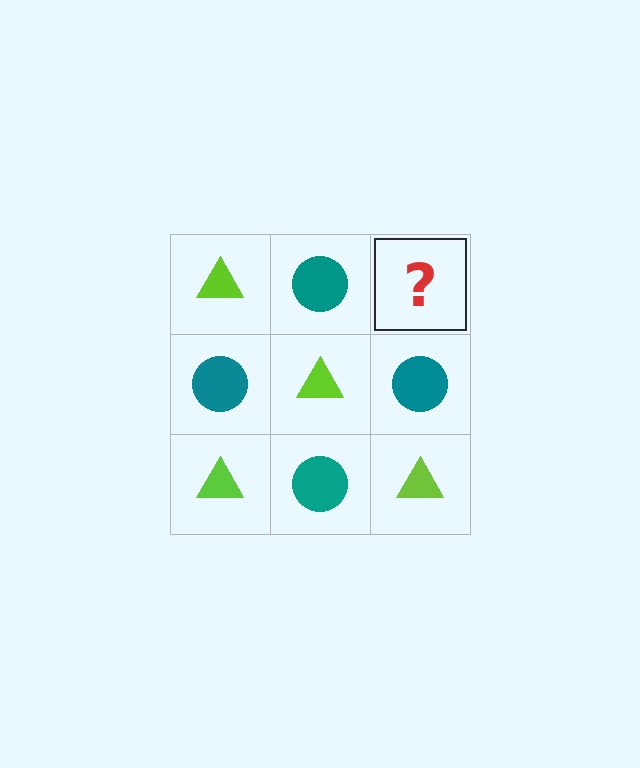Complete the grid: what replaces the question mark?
The question mark should be replaced with a lime triangle.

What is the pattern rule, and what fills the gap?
The rule is that it alternates lime triangle and teal circle in a checkerboard pattern. The gap should be filled with a lime triangle.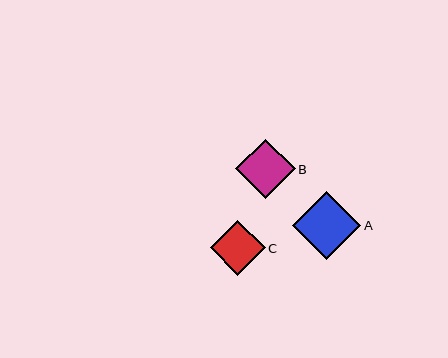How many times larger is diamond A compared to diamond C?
Diamond A is approximately 1.2 times the size of diamond C.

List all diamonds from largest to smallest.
From largest to smallest: A, B, C.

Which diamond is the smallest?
Diamond C is the smallest with a size of approximately 55 pixels.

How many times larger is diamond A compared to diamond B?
Diamond A is approximately 1.1 times the size of diamond B.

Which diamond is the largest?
Diamond A is the largest with a size of approximately 68 pixels.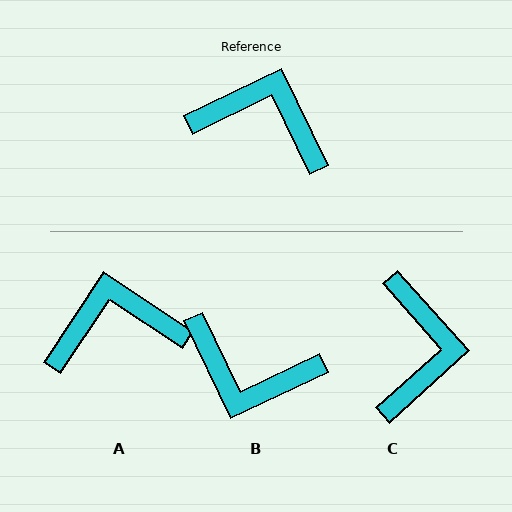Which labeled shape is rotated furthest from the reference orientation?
B, about 179 degrees away.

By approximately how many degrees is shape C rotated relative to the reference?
Approximately 74 degrees clockwise.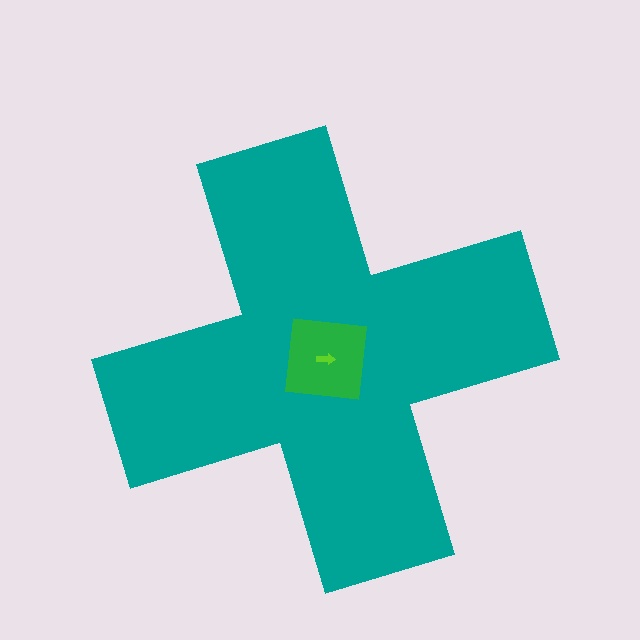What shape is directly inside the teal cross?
The green square.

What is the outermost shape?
The teal cross.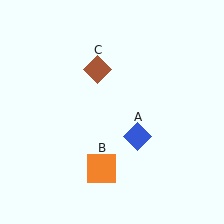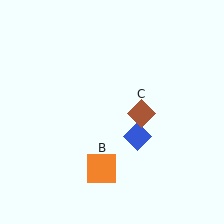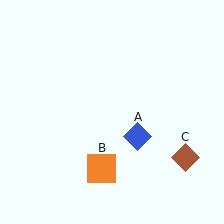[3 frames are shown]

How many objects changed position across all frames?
1 object changed position: brown diamond (object C).